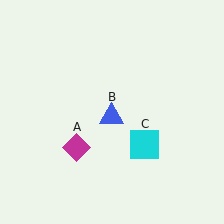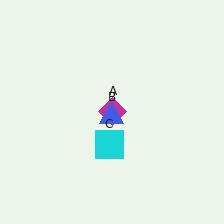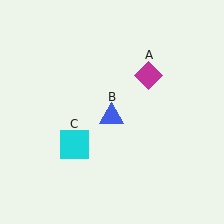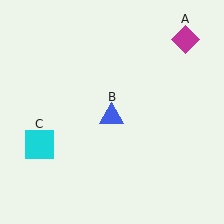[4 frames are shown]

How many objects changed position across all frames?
2 objects changed position: magenta diamond (object A), cyan square (object C).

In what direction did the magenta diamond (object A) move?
The magenta diamond (object A) moved up and to the right.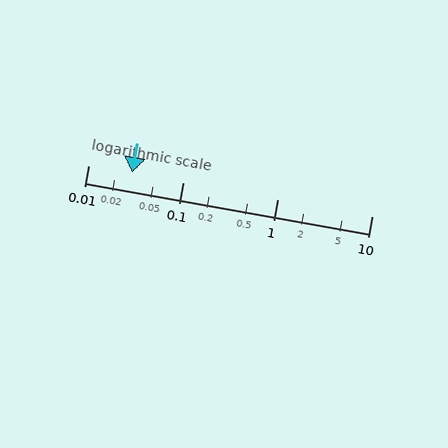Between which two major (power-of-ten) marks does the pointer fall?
The pointer is between 0.01 and 0.1.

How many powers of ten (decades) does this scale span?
The scale spans 3 decades, from 0.01 to 10.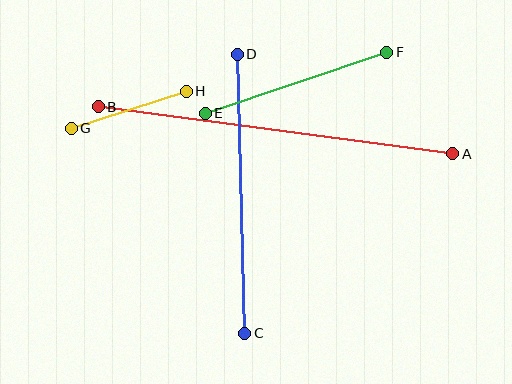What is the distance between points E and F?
The distance is approximately 192 pixels.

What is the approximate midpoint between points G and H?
The midpoint is at approximately (129, 110) pixels.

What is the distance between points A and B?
The distance is approximately 358 pixels.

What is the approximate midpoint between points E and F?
The midpoint is at approximately (296, 83) pixels.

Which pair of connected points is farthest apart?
Points A and B are farthest apart.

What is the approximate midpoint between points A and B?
The midpoint is at approximately (276, 130) pixels.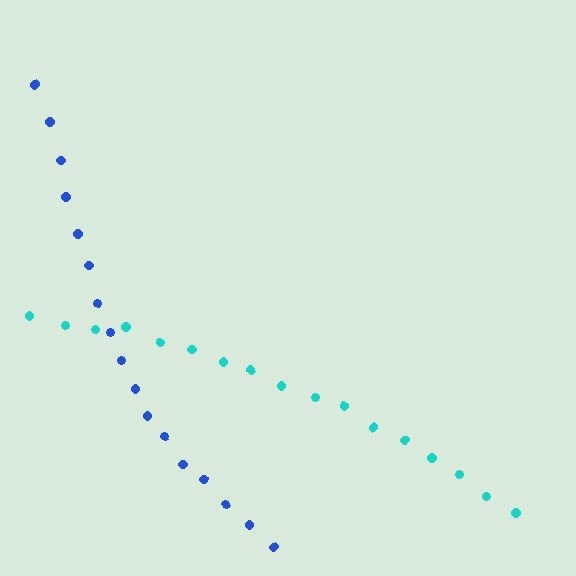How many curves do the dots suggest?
There are 2 distinct paths.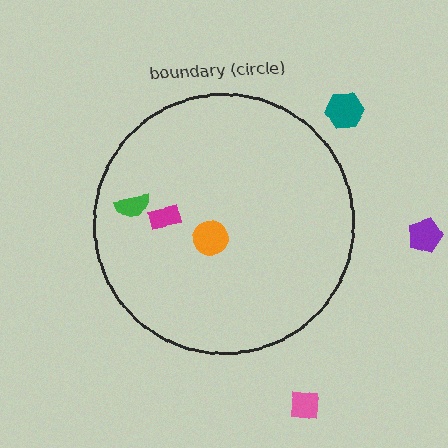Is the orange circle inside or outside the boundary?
Inside.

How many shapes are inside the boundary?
3 inside, 3 outside.